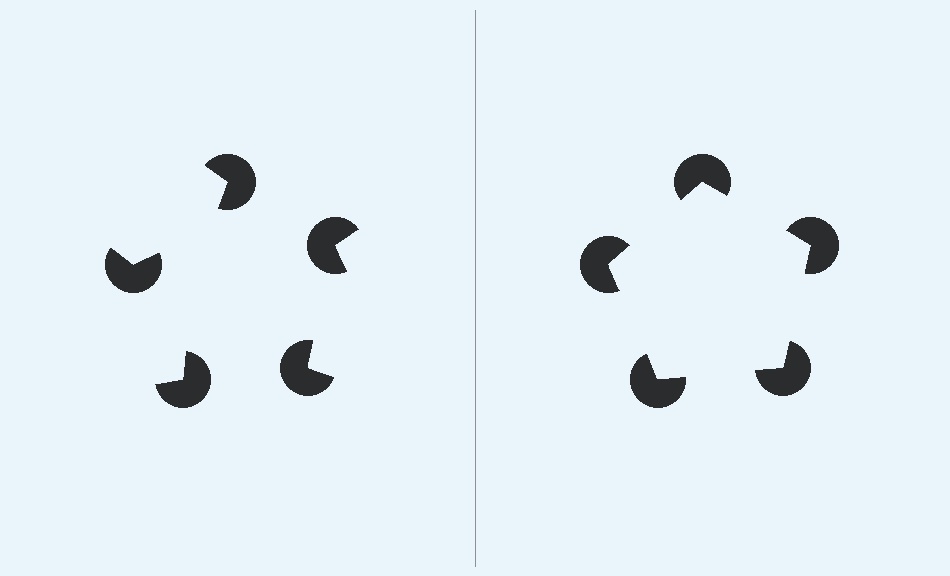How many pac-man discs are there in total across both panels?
10 — 5 on each side.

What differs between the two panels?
The pac-man discs are positioned identically on both sides; only the wedge orientations differ. On the right they align to a pentagon; on the left they are misaligned.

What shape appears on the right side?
An illusory pentagon.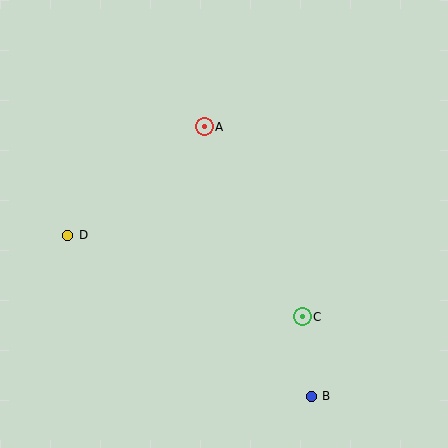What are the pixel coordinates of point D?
Point D is at (68, 235).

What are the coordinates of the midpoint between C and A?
The midpoint between C and A is at (253, 222).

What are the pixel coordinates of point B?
Point B is at (311, 396).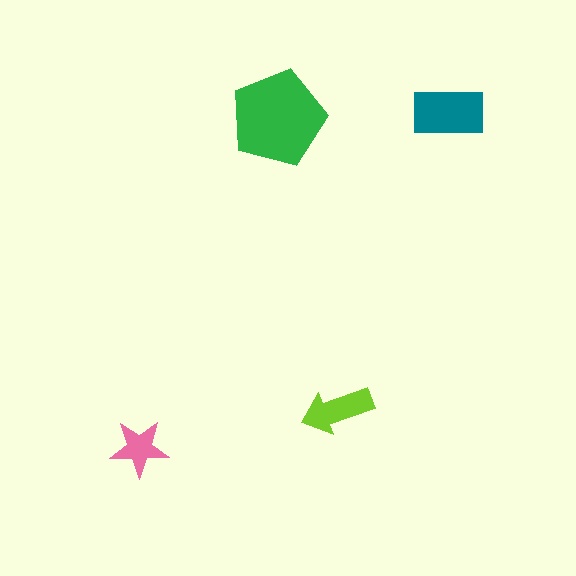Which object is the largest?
The green pentagon.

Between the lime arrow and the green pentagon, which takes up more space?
The green pentagon.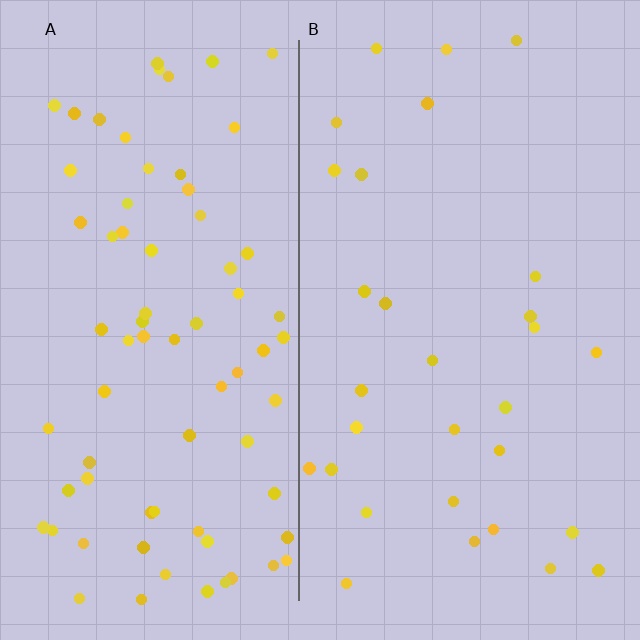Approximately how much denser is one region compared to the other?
Approximately 2.5× — region A over region B.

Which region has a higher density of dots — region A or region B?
A (the left).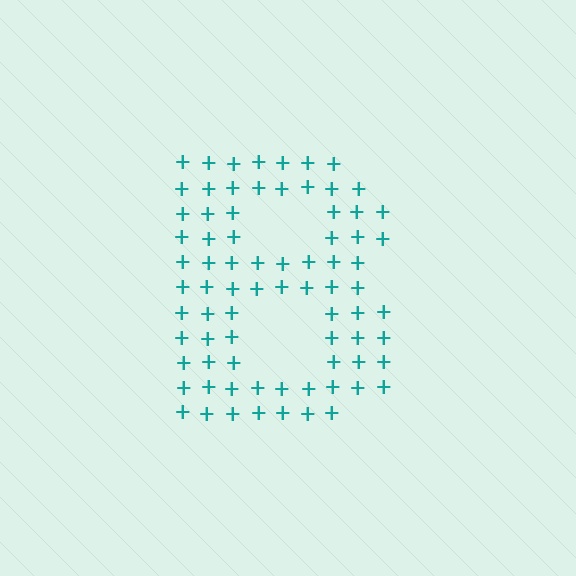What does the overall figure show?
The overall figure shows the letter B.